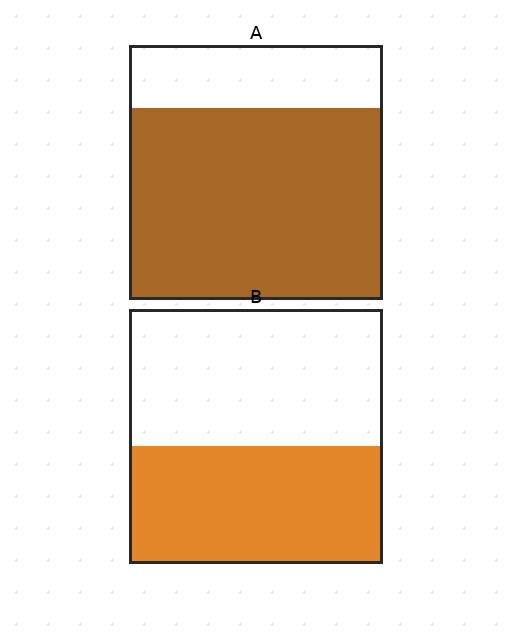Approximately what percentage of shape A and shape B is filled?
A is approximately 75% and B is approximately 45%.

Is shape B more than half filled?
Roughly half.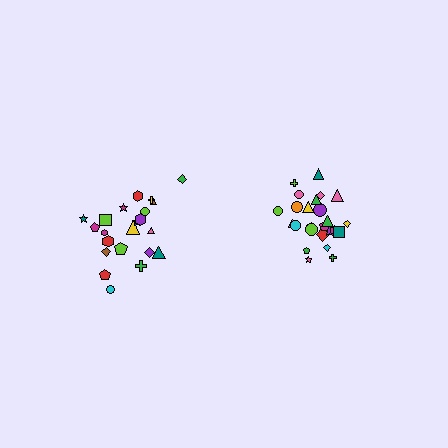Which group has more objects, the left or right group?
The right group.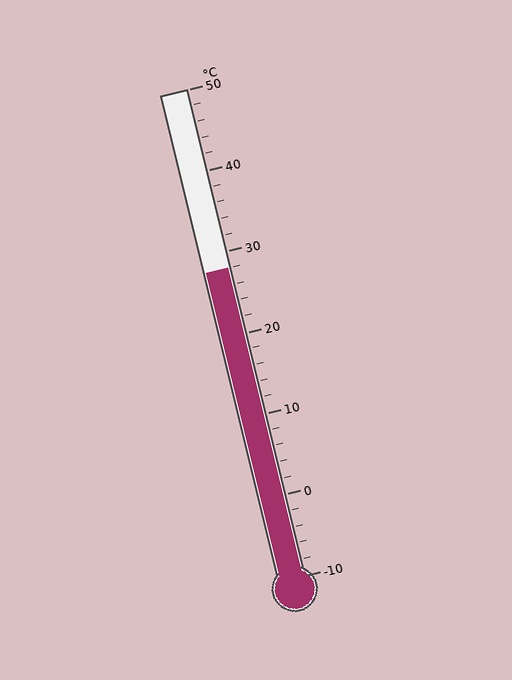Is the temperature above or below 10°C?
The temperature is above 10°C.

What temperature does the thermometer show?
The thermometer shows approximately 28°C.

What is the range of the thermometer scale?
The thermometer scale ranges from -10°C to 50°C.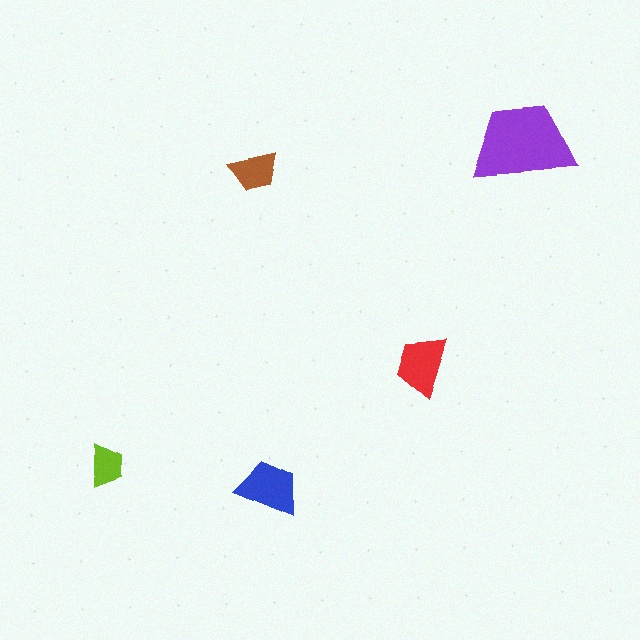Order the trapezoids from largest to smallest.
the purple one, the blue one, the red one, the brown one, the lime one.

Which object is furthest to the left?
The lime trapezoid is leftmost.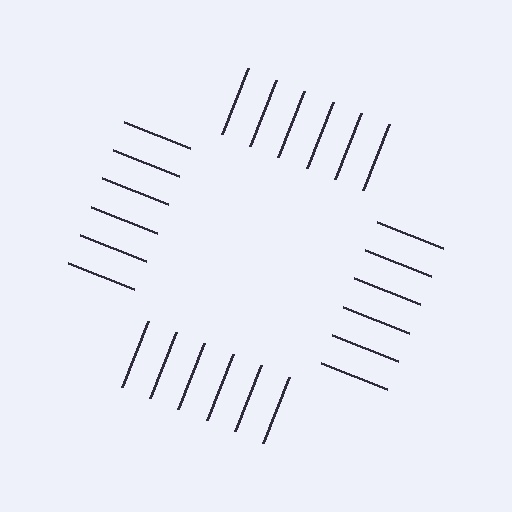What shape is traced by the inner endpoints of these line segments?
An illusory square — the line segments terminate on its edges but no continuous stroke is drawn.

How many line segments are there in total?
24 — 6 along each of the 4 edges.